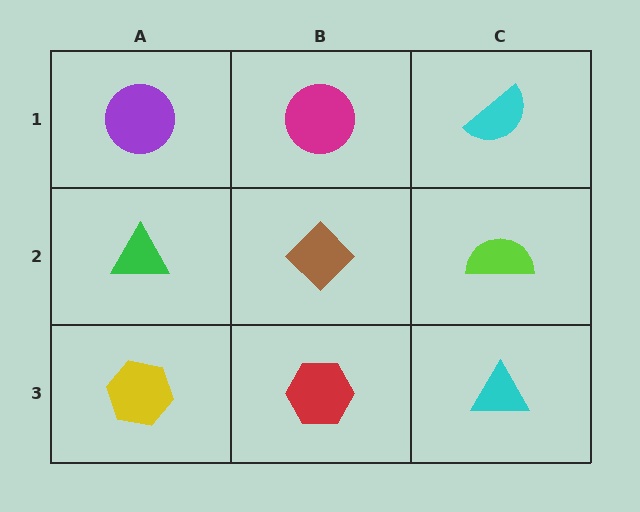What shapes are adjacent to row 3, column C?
A lime semicircle (row 2, column C), a red hexagon (row 3, column B).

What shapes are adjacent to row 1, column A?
A green triangle (row 2, column A), a magenta circle (row 1, column B).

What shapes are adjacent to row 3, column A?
A green triangle (row 2, column A), a red hexagon (row 3, column B).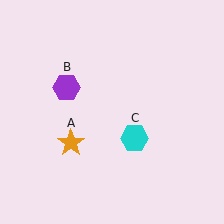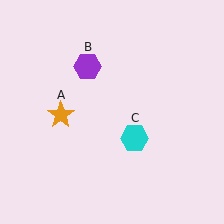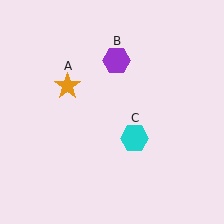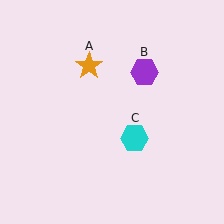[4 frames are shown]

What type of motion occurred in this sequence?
The orange star (object A), purple hexagon (object B) rotated clockwise around the center of the scene.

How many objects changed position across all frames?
2 objects changed position: orange star (object A), purple hexagon (object B).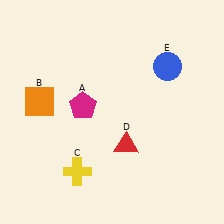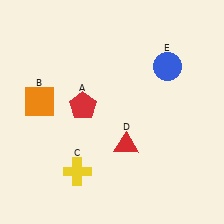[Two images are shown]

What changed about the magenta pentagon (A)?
In Image 1, A is magenta. In Image 2, it changed to red.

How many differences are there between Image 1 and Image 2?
There is 1 difference between the two images.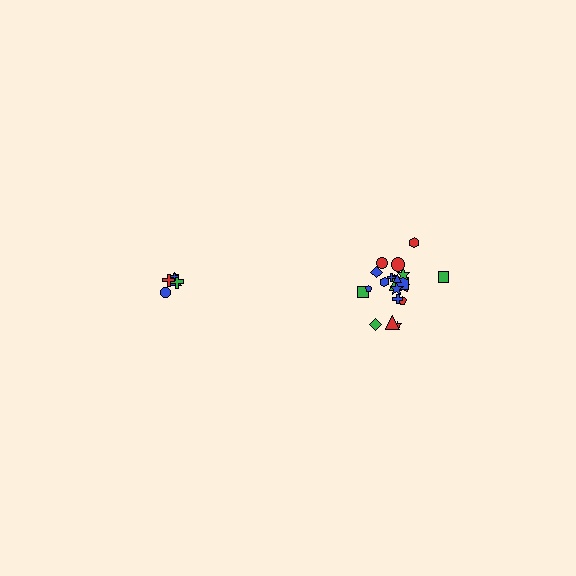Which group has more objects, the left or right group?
The right group.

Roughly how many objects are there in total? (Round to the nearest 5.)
Roughly 25 objects in total.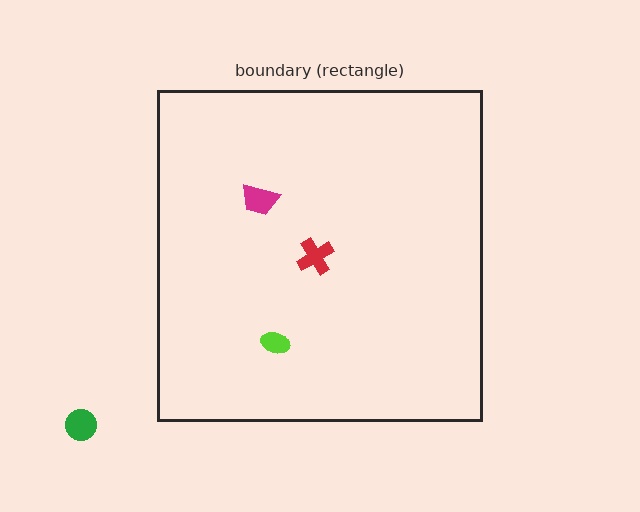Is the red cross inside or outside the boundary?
Inside.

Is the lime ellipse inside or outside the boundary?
Inside.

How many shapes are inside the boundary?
3 inside, 1 outside.